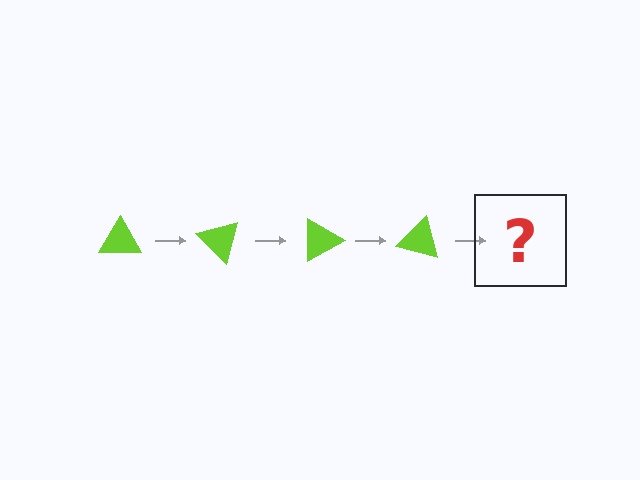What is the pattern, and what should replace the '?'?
The pattern is that the triangle rotates 45 degrees each step. The '?' should be a lime triangle rotated 180 degrees.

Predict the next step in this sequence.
The next step is a lime triangle rotated 180 degrees.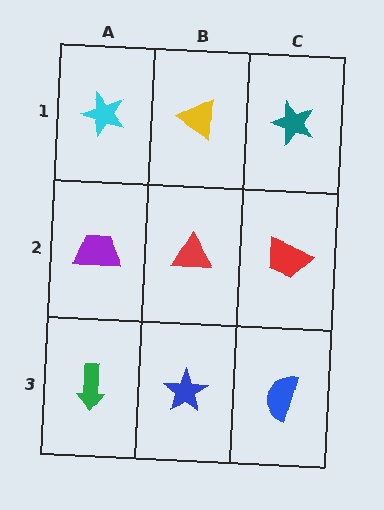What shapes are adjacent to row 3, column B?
A red triangle (row 2, column B), a green arrow (row 3, column A), a blue semicircle (row 3, column C).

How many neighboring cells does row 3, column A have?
2.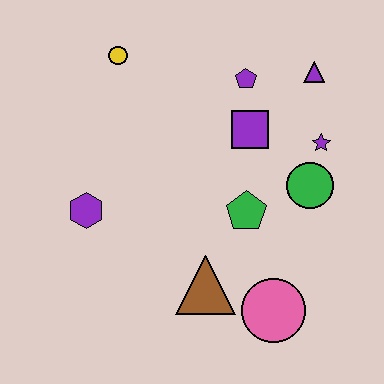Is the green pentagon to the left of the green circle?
Yes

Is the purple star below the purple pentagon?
Yes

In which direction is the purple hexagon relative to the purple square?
The purple hexagon is to the left of the purple square.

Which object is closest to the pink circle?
The brown triangle is closest to the pink circle.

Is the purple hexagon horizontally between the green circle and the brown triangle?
No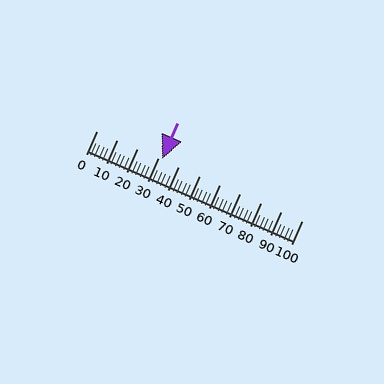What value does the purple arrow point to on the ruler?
The purple arrow points to approximately 32.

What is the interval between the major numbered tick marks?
The major tick marks are spaced 10 units apart.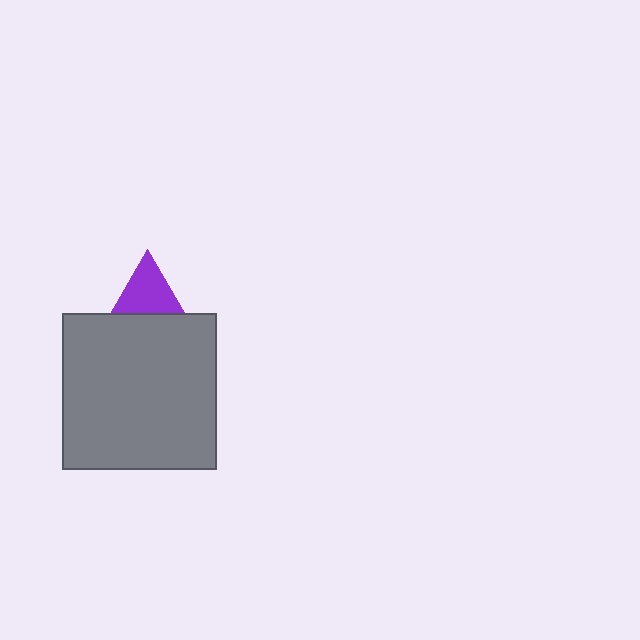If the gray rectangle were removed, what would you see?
You would see the complete purple triangle.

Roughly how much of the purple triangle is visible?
A small part of it is visible (roughly 32%).